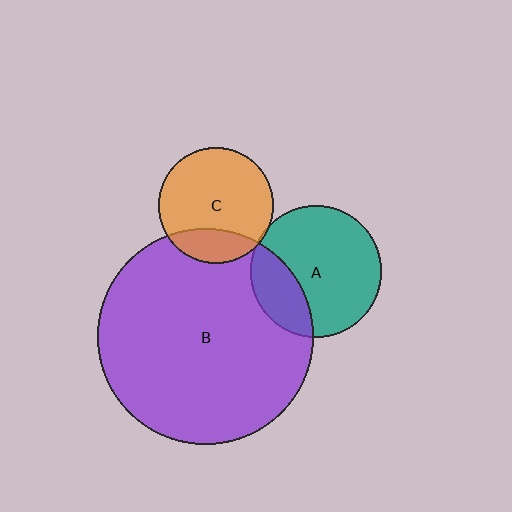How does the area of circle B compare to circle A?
Approximately 2.7 times.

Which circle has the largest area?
Circle B (purple).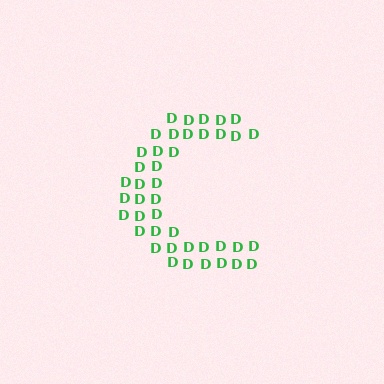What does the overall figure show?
The overall figure shows the letter C.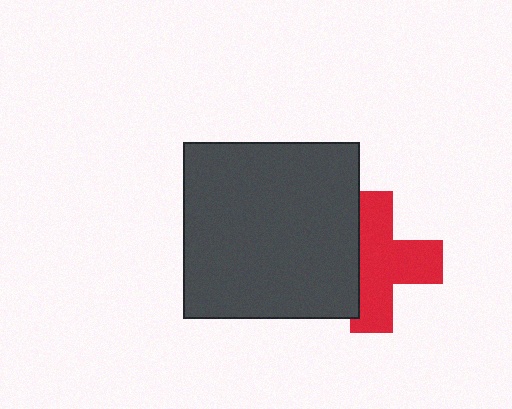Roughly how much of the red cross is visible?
Most of it is visible (roughly 67%).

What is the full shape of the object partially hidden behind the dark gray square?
The partially hidden object is a red cross.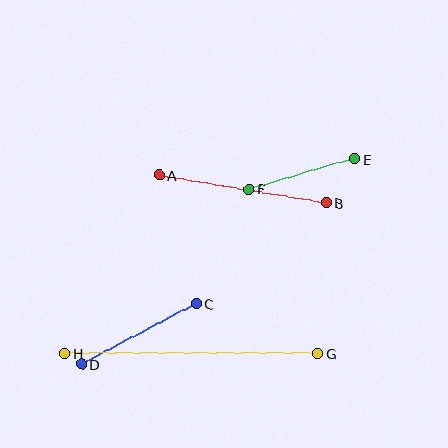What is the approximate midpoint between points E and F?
The midpoint is at approximately (302, 174) pixels.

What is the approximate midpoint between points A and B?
The midpoint is at approximately (243, 189) pixels.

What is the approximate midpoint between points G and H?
The midpoint is at approximately (191, 353) pixels.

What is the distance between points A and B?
The distance is approximately 170 pixels.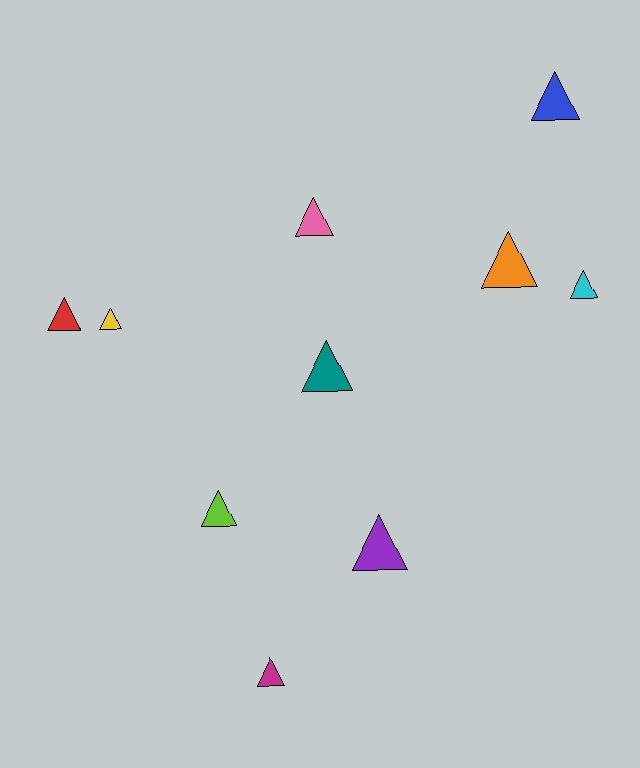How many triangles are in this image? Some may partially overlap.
There are 10 triangles.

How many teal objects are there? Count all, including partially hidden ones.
There is 1 teal object.